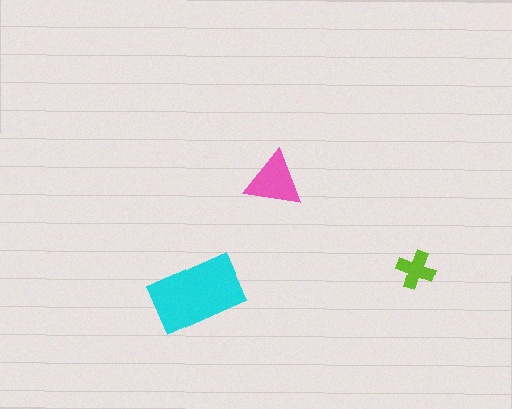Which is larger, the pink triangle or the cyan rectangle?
The cyan rectangle.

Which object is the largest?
The cyan rectangle.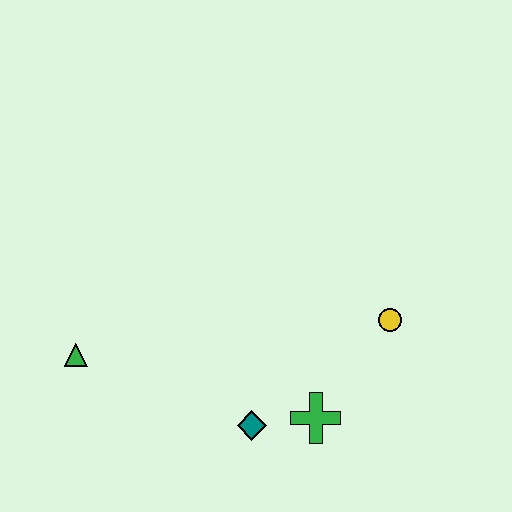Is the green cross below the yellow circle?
Yes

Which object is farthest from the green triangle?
The yellow circle is farthest from the green triangle.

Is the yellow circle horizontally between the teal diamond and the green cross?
No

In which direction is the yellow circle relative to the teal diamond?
The yellow circle is to the right of the teal diamond.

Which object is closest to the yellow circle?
The green cross is closest to the yellow circle.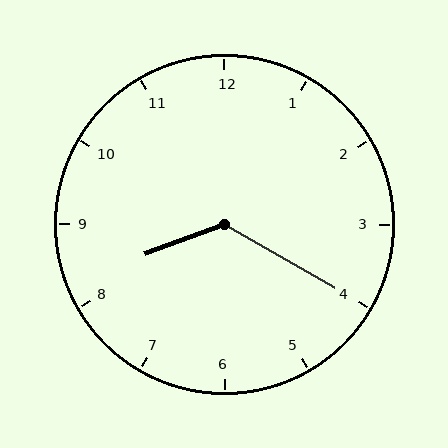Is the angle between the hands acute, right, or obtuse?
It is obtuse.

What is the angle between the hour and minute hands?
Approximately 130 degrees.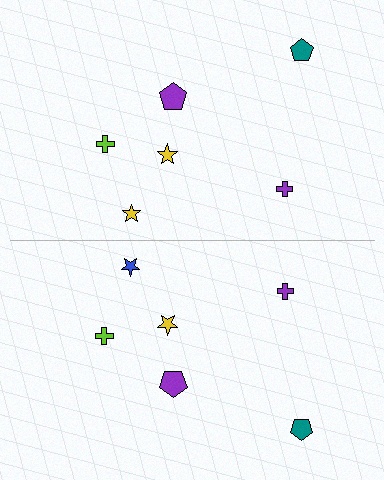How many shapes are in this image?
There are 12 shapes in this image.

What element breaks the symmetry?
The blue star on the bottom side breaks the symmetry — its mirror counterpart is yellow.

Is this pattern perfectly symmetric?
No, the pattern is not perfectly symmetric. The blue star on the bottom side breaks the symmetry — its mirror counterpart is yellow.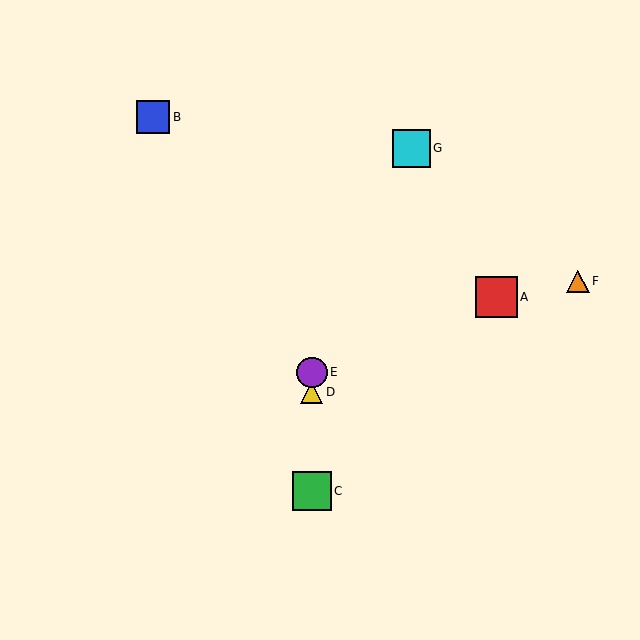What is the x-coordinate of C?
Object C is at x≈312.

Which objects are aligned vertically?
Objects C, D, E are aligned vertically.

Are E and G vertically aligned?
No, E is at x≈312 and G is at x≈412.